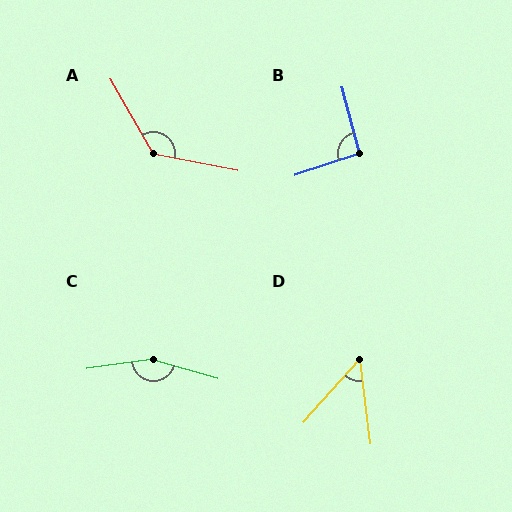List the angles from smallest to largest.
D (48°), B (93°), A (131°), C (156°).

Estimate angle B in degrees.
Approximately 93 degrees.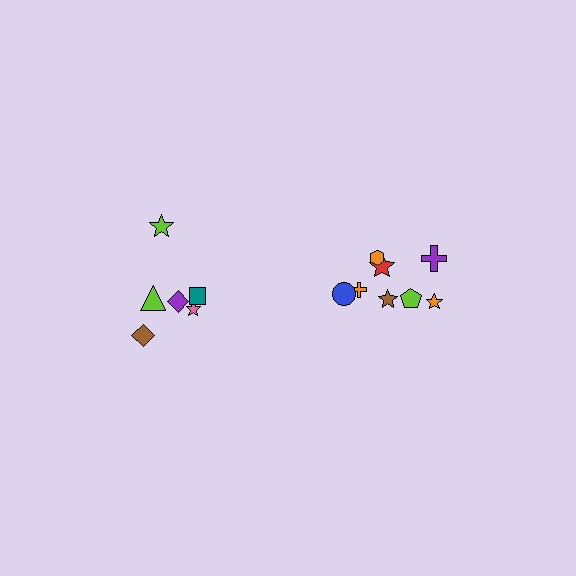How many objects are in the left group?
There are 6 objects.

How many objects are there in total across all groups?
There are 14 objects.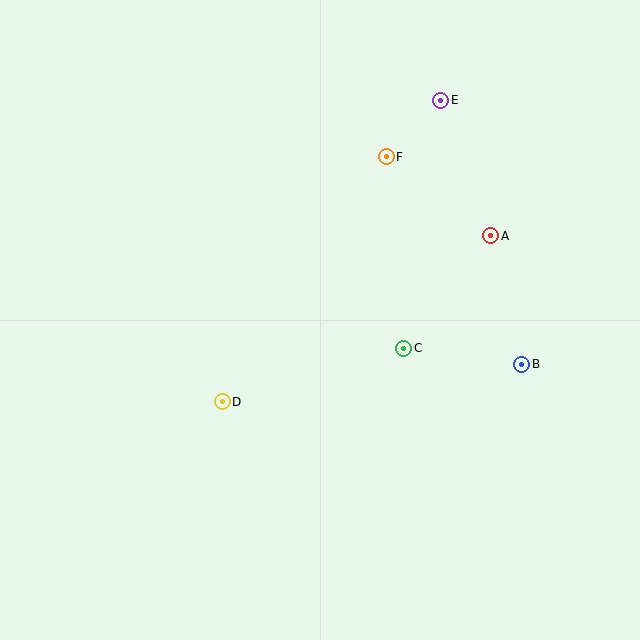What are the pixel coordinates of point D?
Point D is at (222, 402).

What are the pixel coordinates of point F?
Point F is at (386, 157).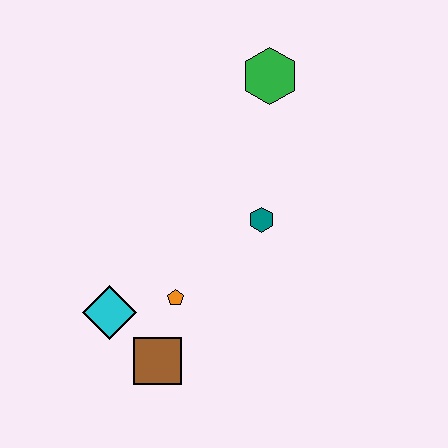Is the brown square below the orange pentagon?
Yes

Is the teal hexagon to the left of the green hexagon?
Yes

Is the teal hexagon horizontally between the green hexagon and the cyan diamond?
Yes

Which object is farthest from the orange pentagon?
The green hexagon is farthest from the orange pentagon.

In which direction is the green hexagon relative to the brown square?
The green hexagon is above the brown square.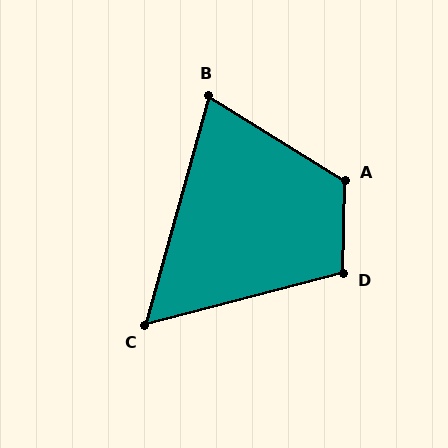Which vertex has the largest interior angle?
A, at approximately 120 degrees.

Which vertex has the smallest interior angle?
C, at approximately 60 degrees.